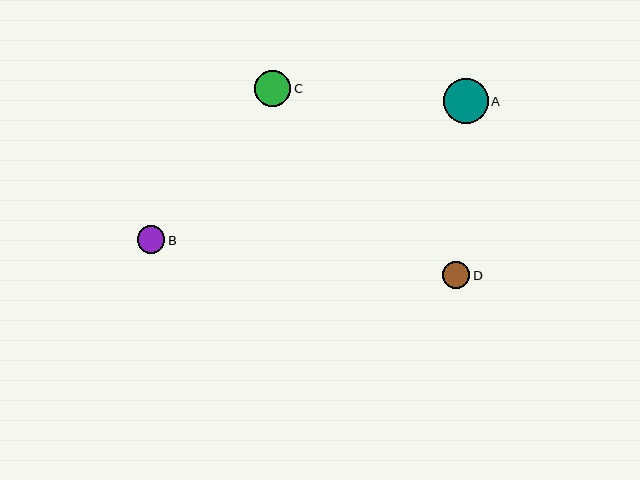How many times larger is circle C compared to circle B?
Circle C is approximately 1.3 times the size of circle B.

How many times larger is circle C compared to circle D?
Circle C is approximately 1.3 times the size of circle D.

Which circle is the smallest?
Circle D is the smallest with a size of approximately 28 pixels.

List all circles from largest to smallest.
From largest to smallest: A, C, B, D.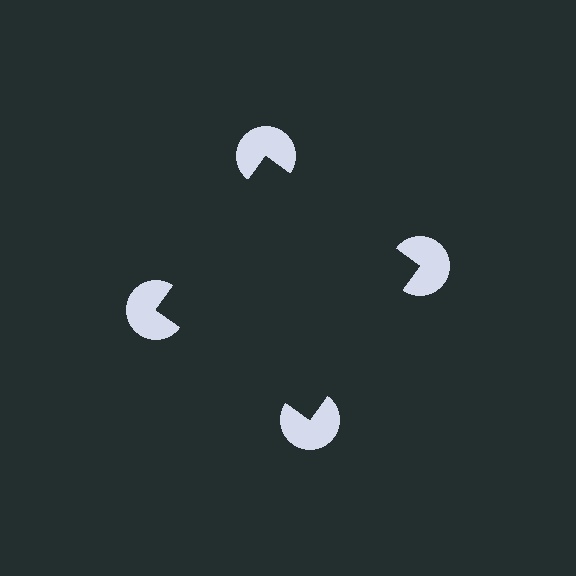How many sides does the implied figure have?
4 sides.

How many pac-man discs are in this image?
There are 4 — one at each vertex of the illusory square.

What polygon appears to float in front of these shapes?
An illusory square — its edges are inferred from the aligned wedge cuts in the pac-man discs, not physically drawn.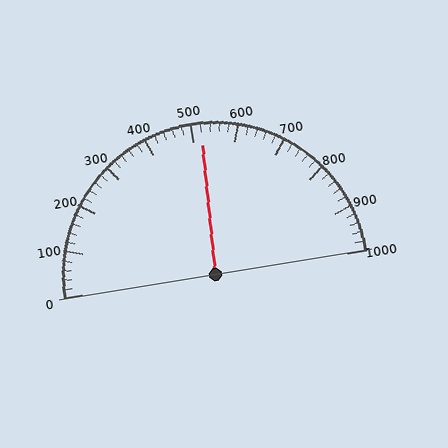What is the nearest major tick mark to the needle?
The nearest major tick mark is 500.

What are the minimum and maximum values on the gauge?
The gauge ranges from 0 to 1000.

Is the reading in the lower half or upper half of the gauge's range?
The reading is in the upper half of the range (0 to 1000).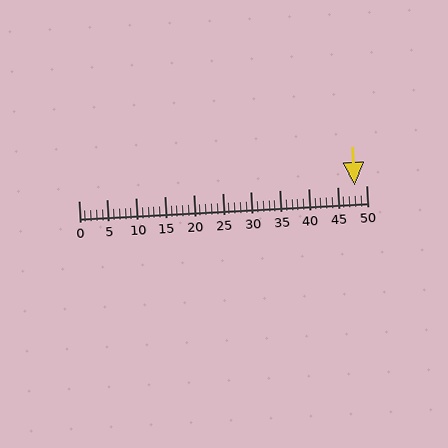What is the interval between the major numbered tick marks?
The major tick marks are spaced 5 units apart.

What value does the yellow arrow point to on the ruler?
The yellow arrow points to approximately 48.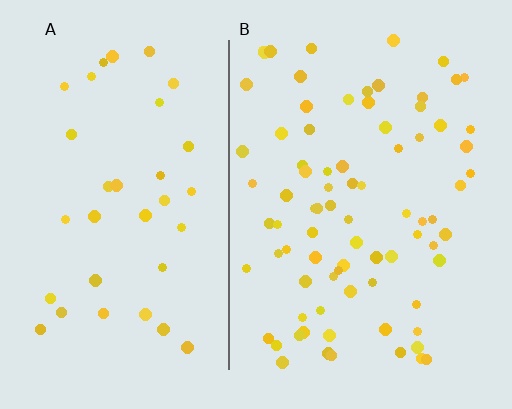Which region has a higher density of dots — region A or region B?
B (the right).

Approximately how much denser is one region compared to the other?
Approximately 2.3× — region B over region A.